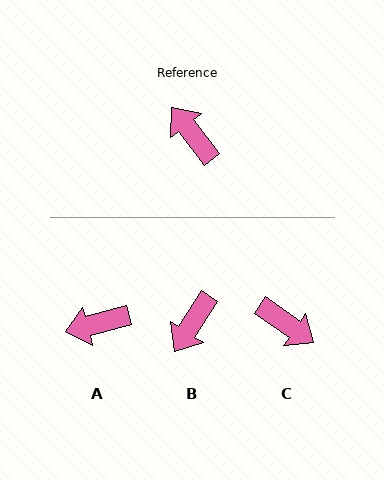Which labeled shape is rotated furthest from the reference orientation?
C, about 163 degrees away.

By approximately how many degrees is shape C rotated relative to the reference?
Approximately 163 degrees clockwise.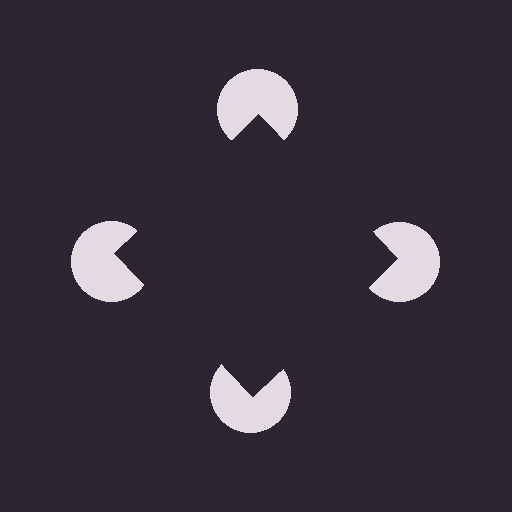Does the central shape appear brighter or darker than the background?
It typically appears slightly darker than the background, even though no actual brightness change is drawn.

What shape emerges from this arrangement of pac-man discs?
An illusory square — its edges are inferred from the aligned wedge cuts in the pac-man discs, not physically drawn.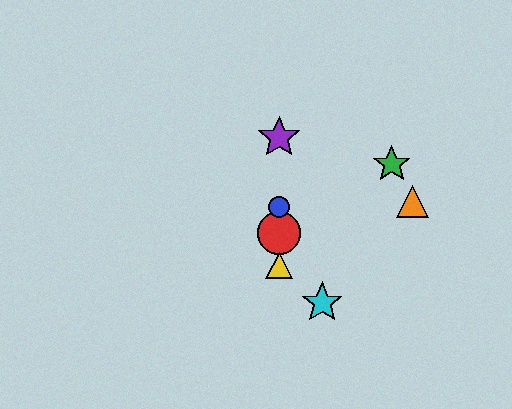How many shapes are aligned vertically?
4 shapes (the red circle, the blue circle, the yellow triangle, the purple star) are aligned vertically.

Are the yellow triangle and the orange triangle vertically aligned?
No, the yellow triangle is at x≈279 and the orange triangle is at x≈412.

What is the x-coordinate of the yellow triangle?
The yellow triangle is at x≈279.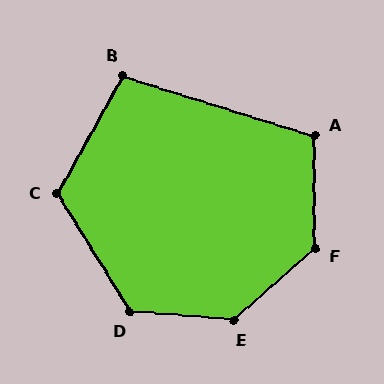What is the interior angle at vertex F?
Approximately 132 degrees (obtuse).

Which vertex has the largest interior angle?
E, at approximately 134 degrees.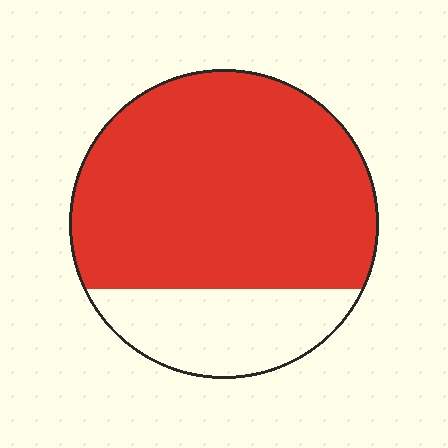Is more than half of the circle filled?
Yes.